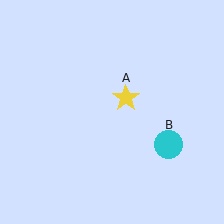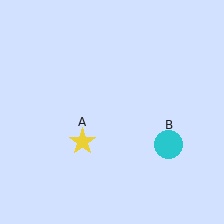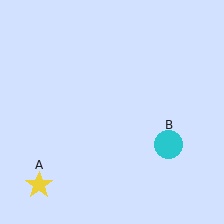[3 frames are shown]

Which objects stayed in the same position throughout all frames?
Cyan circle (object B) remained stationary.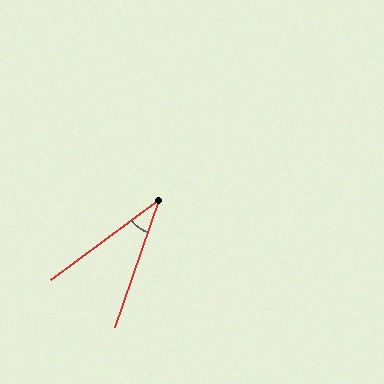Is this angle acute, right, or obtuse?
It is acute.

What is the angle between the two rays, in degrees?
Approximately 34 degrees.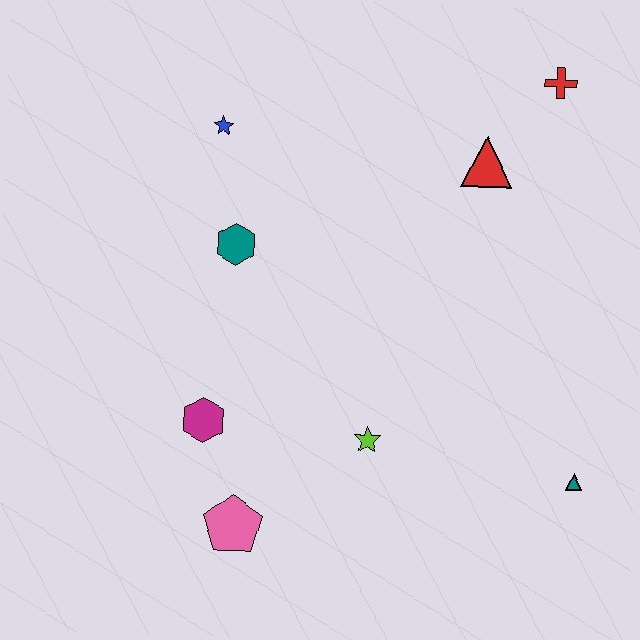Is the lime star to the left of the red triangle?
Yes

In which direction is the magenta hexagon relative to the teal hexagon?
The magenta hexagon is below the teal hexagon.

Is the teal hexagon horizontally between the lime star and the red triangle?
No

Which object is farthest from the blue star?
The teal triangle is farthest from the blue star.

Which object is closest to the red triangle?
The red cross is closest to the red triangle.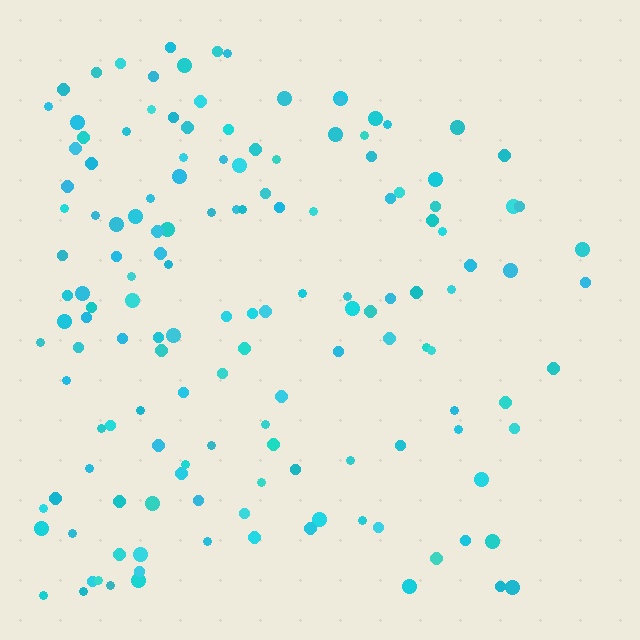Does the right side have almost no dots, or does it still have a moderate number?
Still a moderate number, just noticeably fewer than the left.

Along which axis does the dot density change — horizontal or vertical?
Horizontal.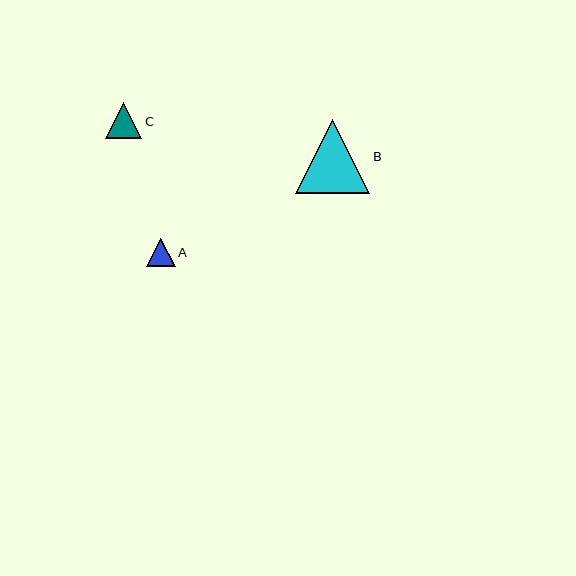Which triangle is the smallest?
Triangle A is the smallest with a size of approximately 28 pixels.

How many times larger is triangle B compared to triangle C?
Triangle B is approximately 2.1 times the size of triangle C.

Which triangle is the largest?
Triangle B is the largest with a size of approximately 75 pixels.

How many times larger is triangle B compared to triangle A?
Triangle B is approximately 2.6 times the size of triangle A.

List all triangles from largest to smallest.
From largest to smallest: B, C, A.